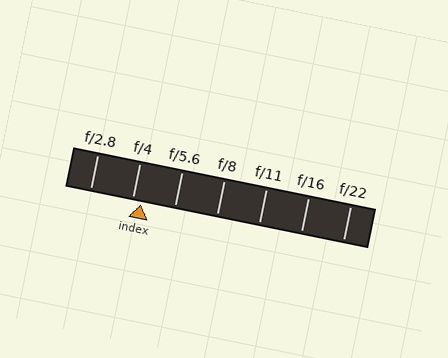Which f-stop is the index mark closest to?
The index mark is closest to f/4.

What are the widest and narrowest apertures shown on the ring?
The widest aperture shown is f/2.8 and the narrowest is f/22.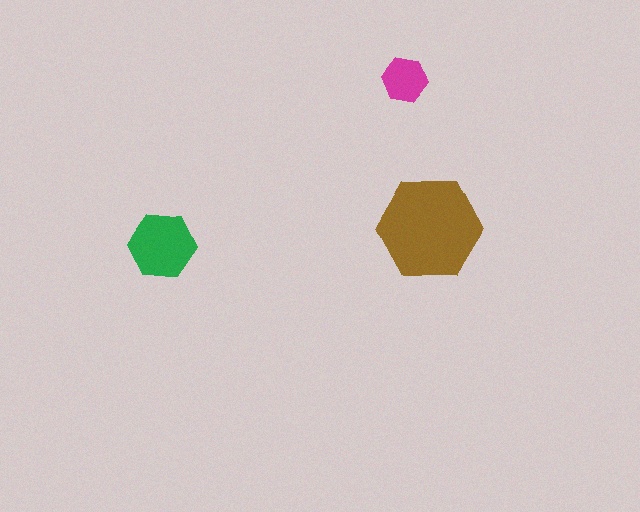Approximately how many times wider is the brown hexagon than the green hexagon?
About 1.5 times wider.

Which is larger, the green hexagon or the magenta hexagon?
The green one.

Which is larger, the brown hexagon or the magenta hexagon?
The brown one.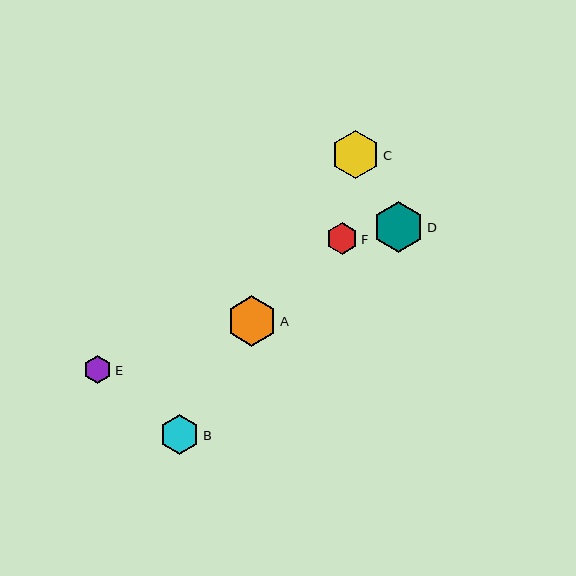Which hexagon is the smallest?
Hexagon E is the smallest with a size of approximately 28 pixels.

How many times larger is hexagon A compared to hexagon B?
Hexagon A is approximately 1.3 times the size of hexagon B.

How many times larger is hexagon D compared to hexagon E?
Hexagon D is approximately 1.8 times the size of hexagon E.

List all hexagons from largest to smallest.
From largest to smallest: D, A, C, B, F, E.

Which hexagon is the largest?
Hexagon D is the largest with a size of approximately 51 pixels.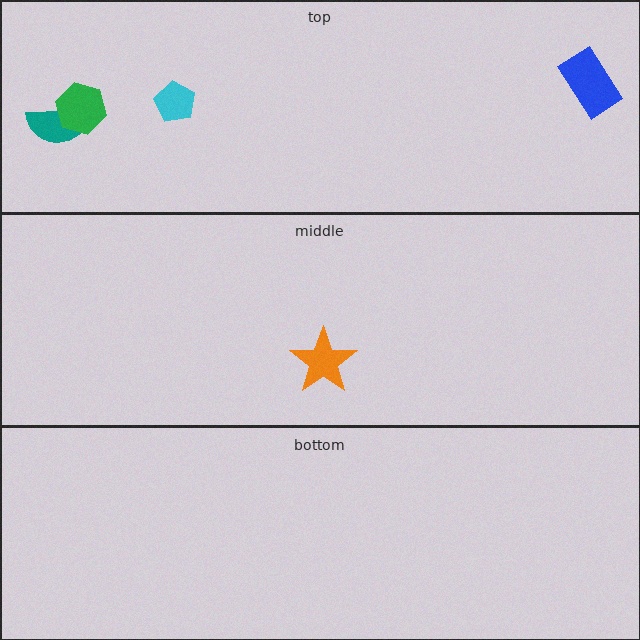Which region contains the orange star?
The middle region.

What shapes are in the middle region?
The orange star.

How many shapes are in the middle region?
1.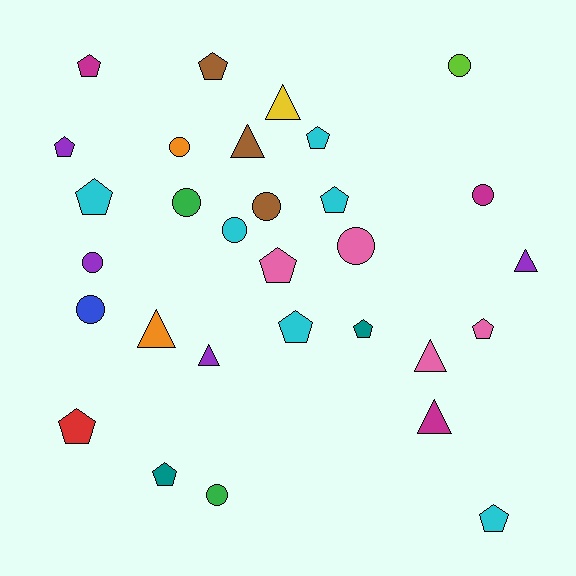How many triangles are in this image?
There are 7 triangles.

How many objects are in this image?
There are 30 objects.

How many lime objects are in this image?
There is 1 lime object.